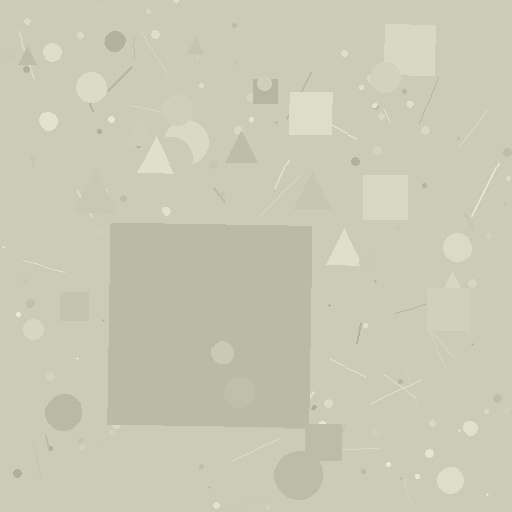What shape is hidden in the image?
A square is hidden in the image.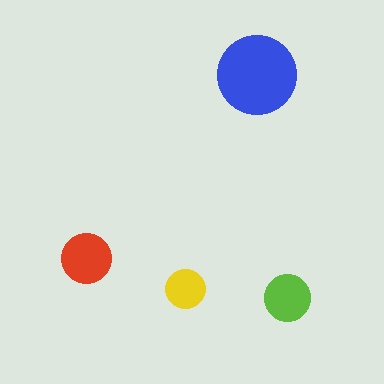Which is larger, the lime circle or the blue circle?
The blue one.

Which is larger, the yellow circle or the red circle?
The red one.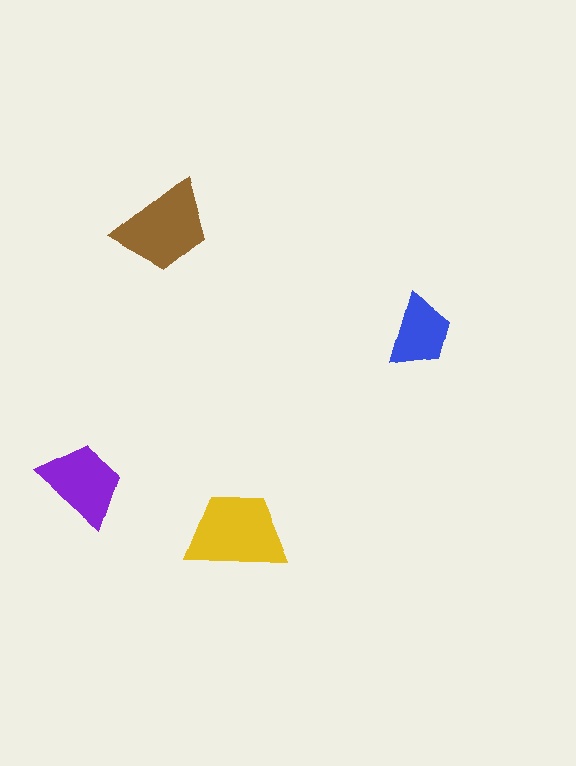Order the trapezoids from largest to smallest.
the yellow one, the brown one, the purple one, the blue one.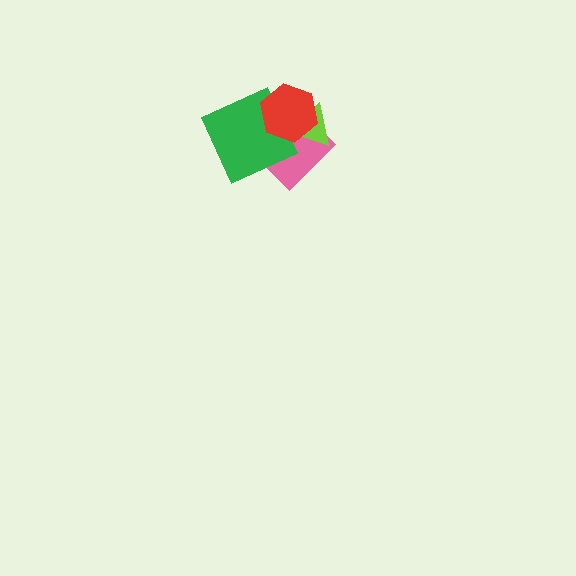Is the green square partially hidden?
Yes, it is partially covered by another shape.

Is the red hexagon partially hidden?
No, no other shape covers it.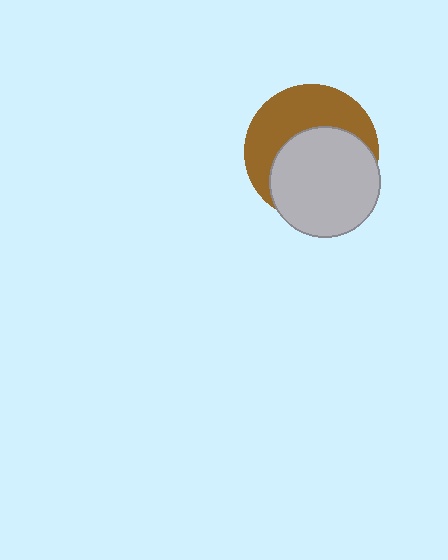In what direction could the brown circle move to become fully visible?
The brown circle could move up. That would shift it out from behind the light gray circle entirely.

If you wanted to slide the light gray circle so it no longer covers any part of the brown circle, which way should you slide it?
Slide it down — that is the most direct way to separate the two shapes.